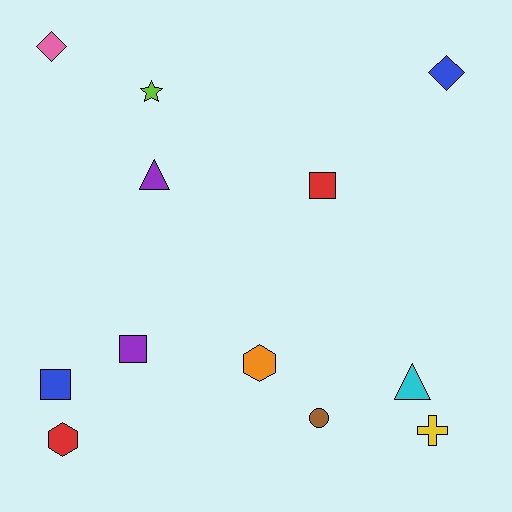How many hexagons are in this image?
There are 2 hexagons.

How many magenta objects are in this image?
There are no magenta objects.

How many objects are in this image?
There are 12 objects.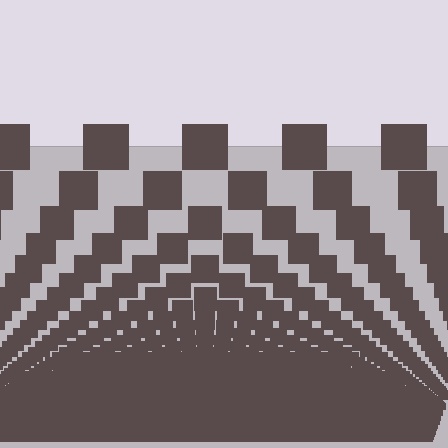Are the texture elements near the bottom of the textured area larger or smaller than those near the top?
Smaller. The gradient is inverted — elements near the bottom are smaller and denser.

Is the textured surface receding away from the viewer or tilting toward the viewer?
The surface appears to tilt toward the viewer. Texture elements get larger and sparser toward the top.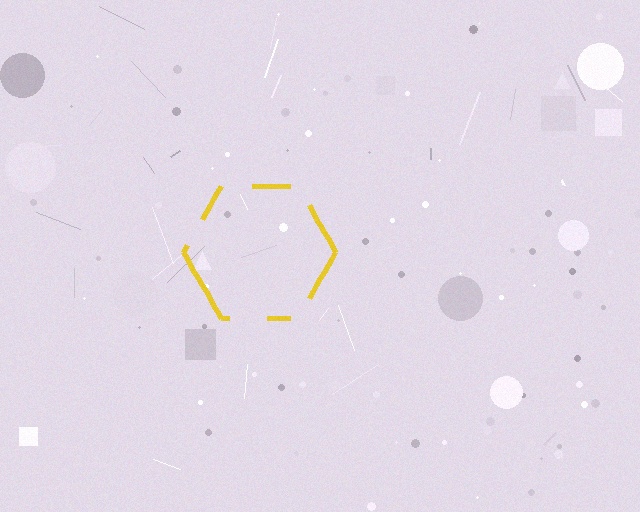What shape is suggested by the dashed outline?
The dashed outline suggests a hexagon.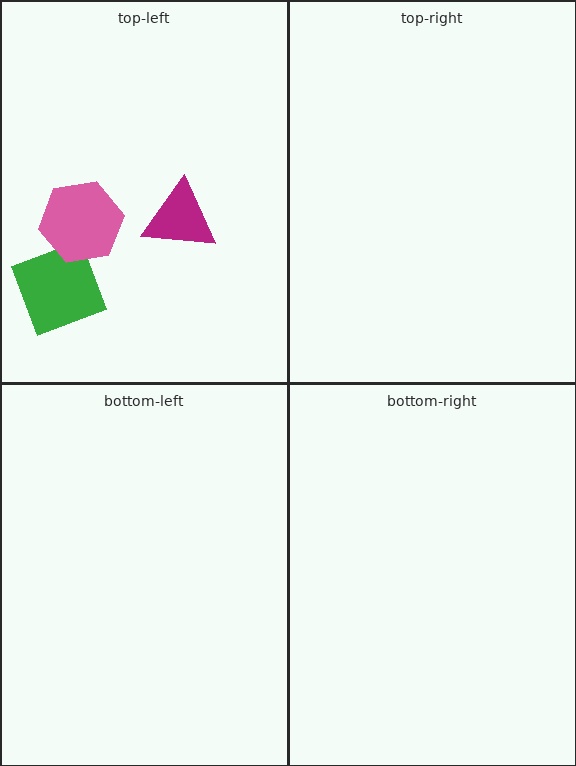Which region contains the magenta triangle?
The top-left region.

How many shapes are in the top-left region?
3.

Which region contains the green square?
The top-left region.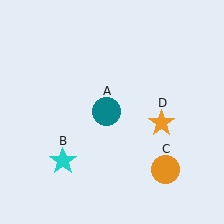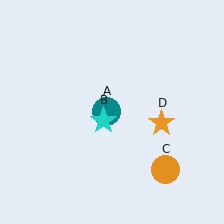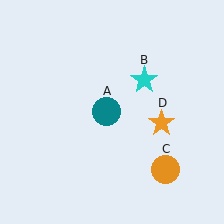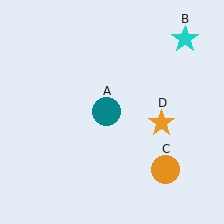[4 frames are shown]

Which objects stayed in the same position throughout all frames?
Teal circle (object A) and orange circle (object C) and orange star (object D) remained stationary.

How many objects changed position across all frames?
1 object changed position: cyan star (object B).